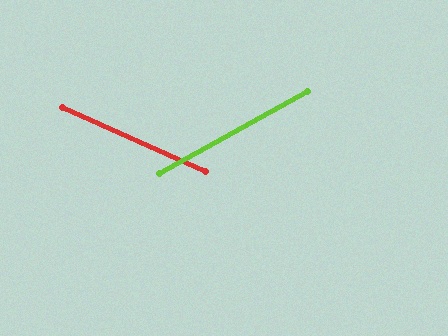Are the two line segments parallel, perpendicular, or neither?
Neither parallel nor perpendicular — they differ by about 53°.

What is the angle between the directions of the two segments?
Approximately 53 degrees.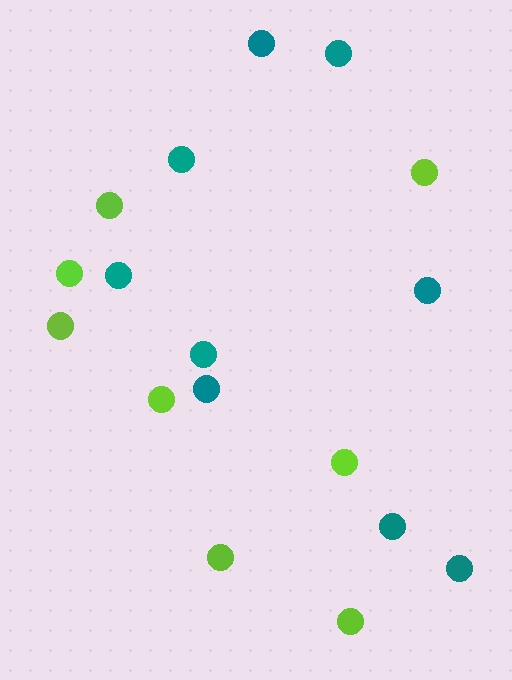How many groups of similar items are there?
There are 2 groups: one group of lime circles (8) and one group of teal circles (9).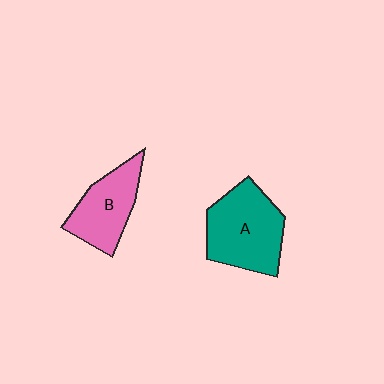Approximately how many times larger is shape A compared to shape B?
Approximately 1.3 times.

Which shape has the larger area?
Shape A (teal).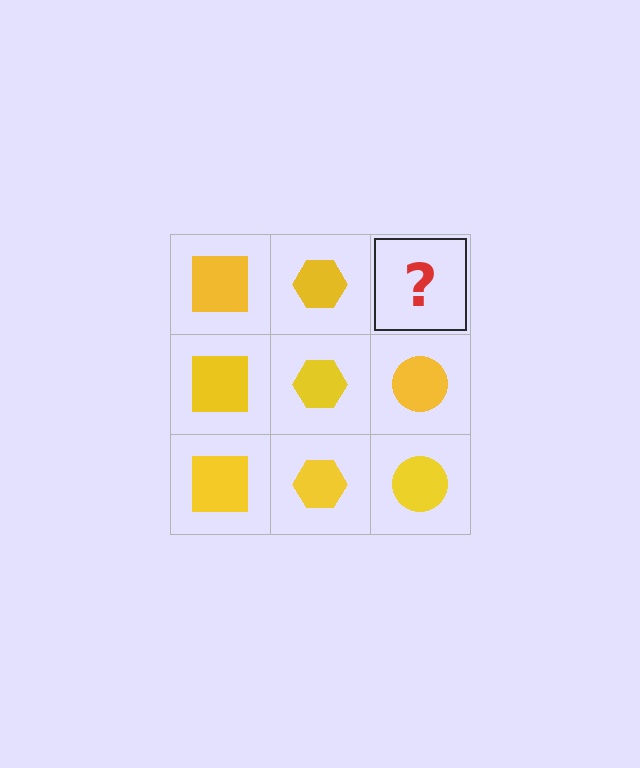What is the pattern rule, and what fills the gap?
The rule is that each column has a consistent shape. The gap should be filled with a yellow circle.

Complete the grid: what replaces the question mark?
The question mark should be replaced with a yellow circle.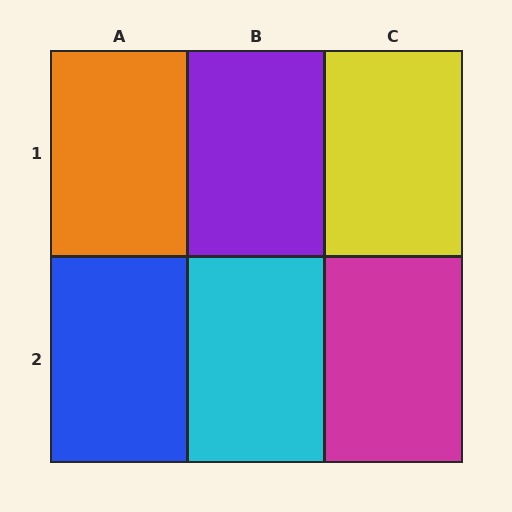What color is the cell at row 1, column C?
Yellow.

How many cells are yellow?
1 cell is yellow.